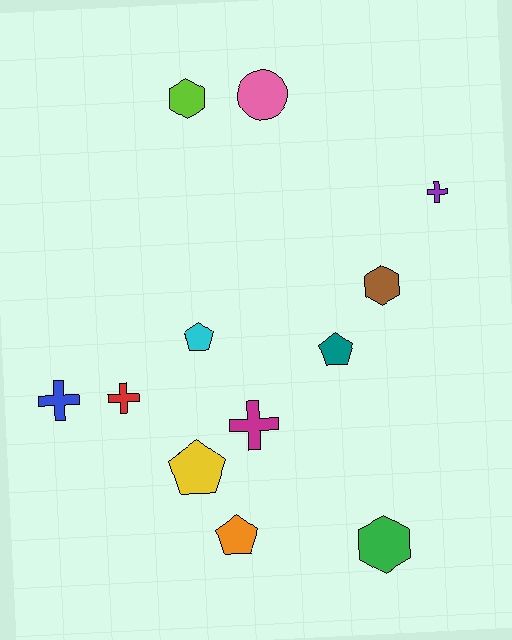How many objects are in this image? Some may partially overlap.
There are 12 objects.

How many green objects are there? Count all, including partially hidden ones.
There is 1 green object.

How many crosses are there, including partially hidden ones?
There are 4 crosses.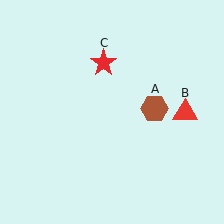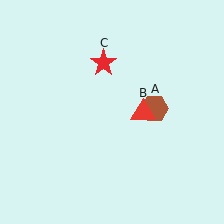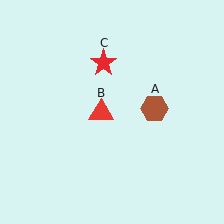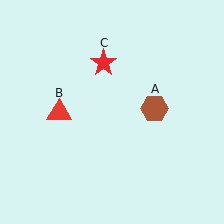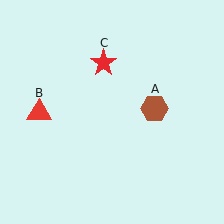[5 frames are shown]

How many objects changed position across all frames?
1 object changed position: red triangle (object B).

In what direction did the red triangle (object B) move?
The red triangle (object B) moved left.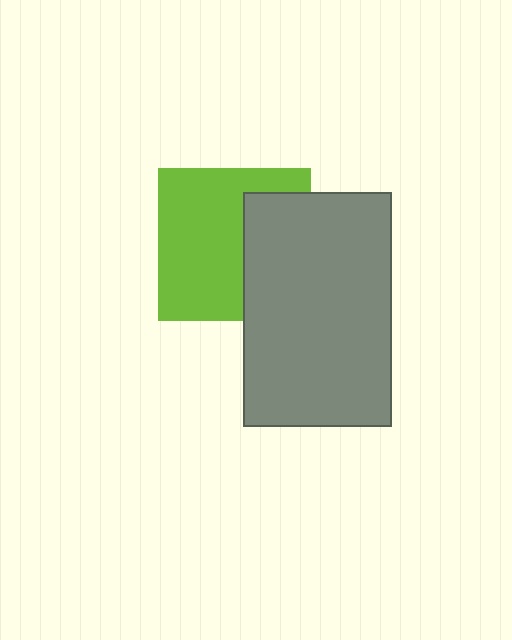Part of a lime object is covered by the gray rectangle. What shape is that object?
It is a square.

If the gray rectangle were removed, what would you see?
You would see the complete lime square.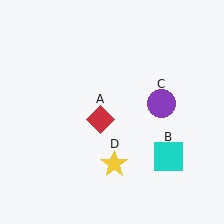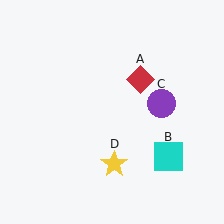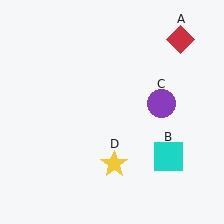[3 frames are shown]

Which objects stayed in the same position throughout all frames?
Cyan square (object B) and purple circle (object C) and yellow star (object D) remained stationary.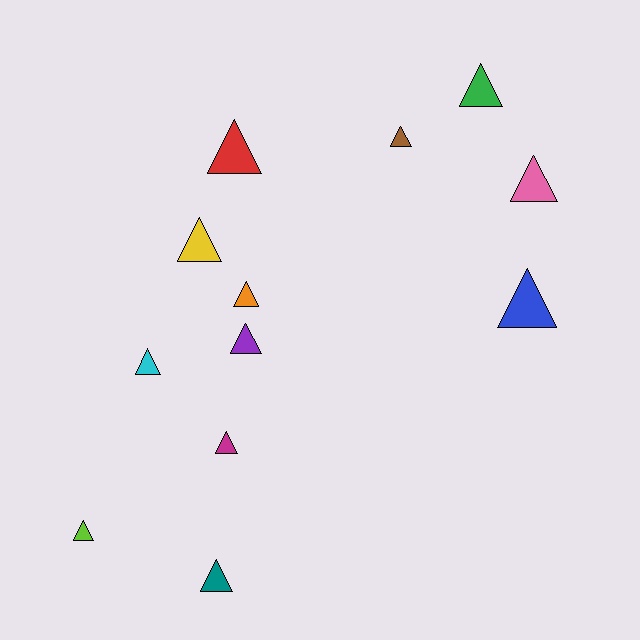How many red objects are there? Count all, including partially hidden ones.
There is 1 red object.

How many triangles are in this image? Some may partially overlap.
There are 12 triangles.